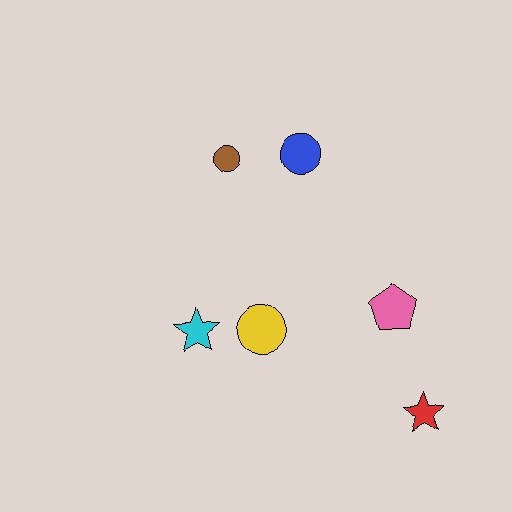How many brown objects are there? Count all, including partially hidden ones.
There is 1 brown object.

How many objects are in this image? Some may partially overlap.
There are 6 objects.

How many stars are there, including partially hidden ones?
There are 2 stars.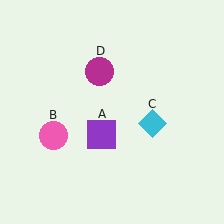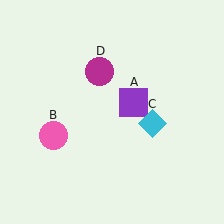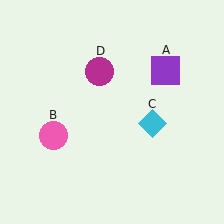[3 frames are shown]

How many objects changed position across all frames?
1 object changed position: purple square (object A).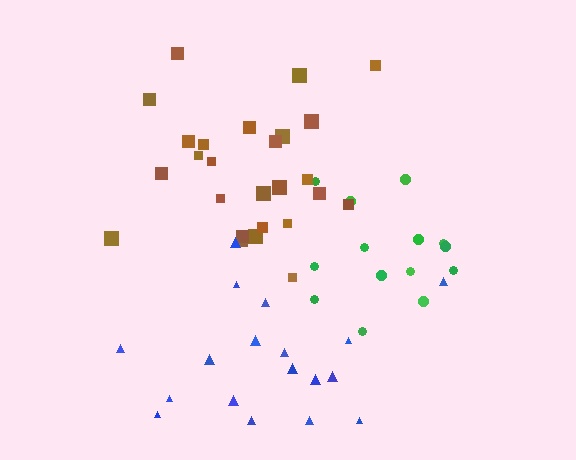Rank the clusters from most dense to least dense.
green, brown, blue.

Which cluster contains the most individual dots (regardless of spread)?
Brown (26).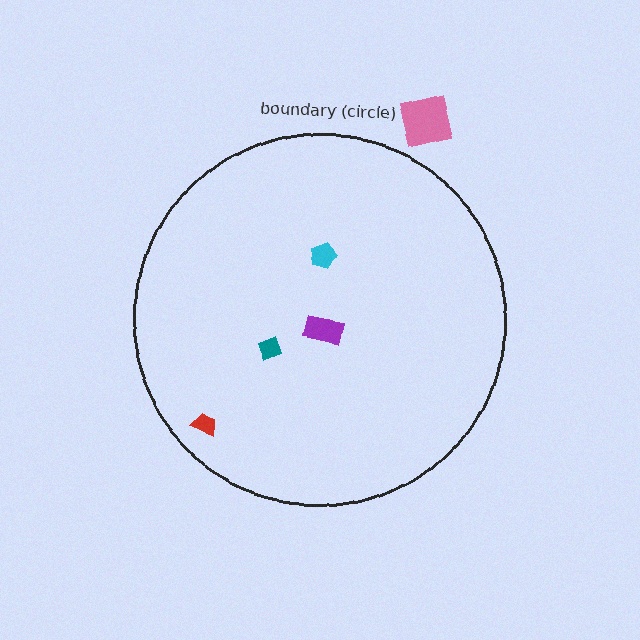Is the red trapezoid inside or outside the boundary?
Inside.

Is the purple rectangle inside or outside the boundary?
Inside.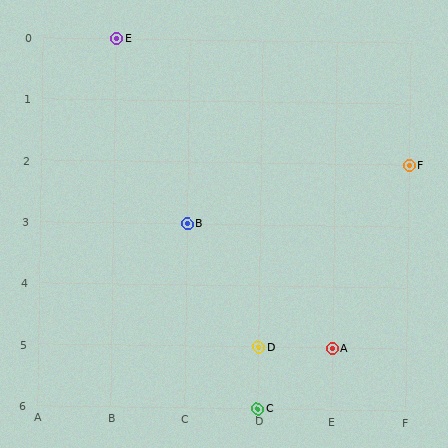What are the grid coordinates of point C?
Point C is at grid coordinates (D, 6).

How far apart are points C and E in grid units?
Points C and E are 2 columns and 6 rows apart (about 6.3 grid units diagonally).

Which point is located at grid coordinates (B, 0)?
Point E is at (B, 0).